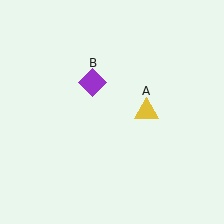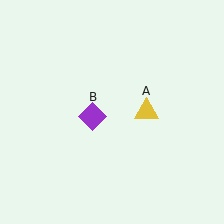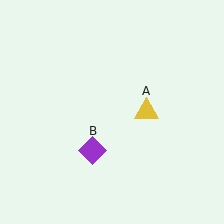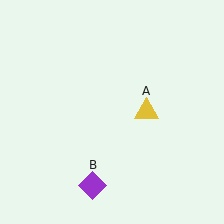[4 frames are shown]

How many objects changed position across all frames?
1 object changed position: purple diamond (object B).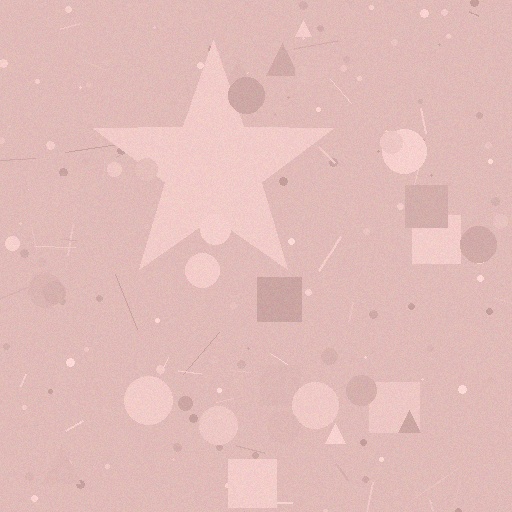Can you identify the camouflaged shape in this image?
The camouflaged shape is a star.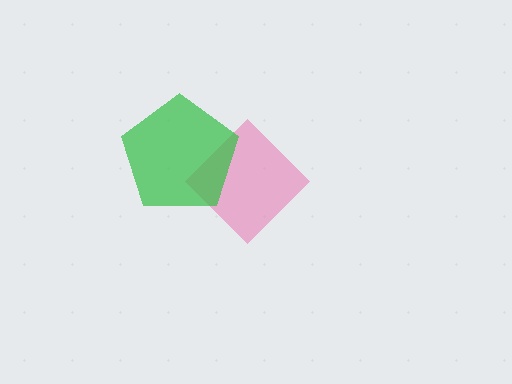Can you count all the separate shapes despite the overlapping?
Yes, there are 2 separate shapes.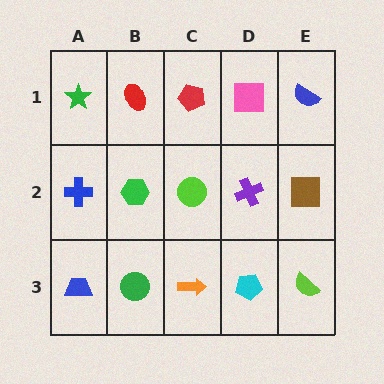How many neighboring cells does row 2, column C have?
4.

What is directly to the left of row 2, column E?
A purple cross.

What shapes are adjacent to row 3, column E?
A brown square (row 2, column E), a cyan pentagon (row 3, column D).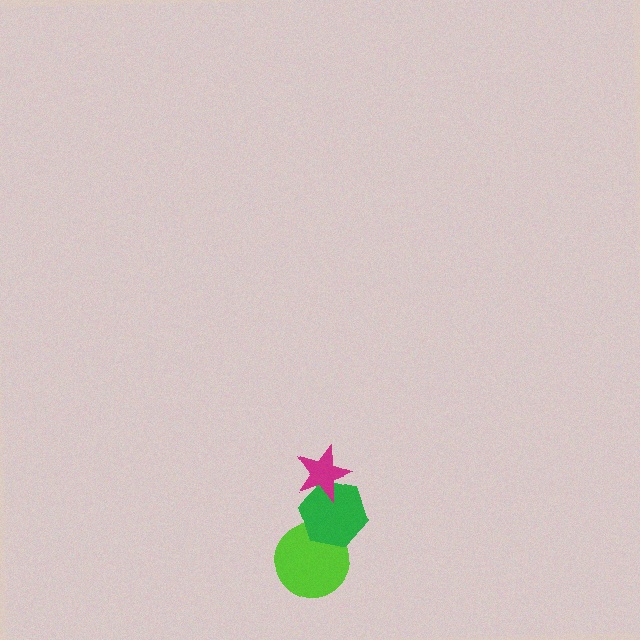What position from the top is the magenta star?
The magenta star is 1st from the top.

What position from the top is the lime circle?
The lime circle is 3rd from the top.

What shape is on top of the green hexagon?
The magenta star is on top of the green hexagon.